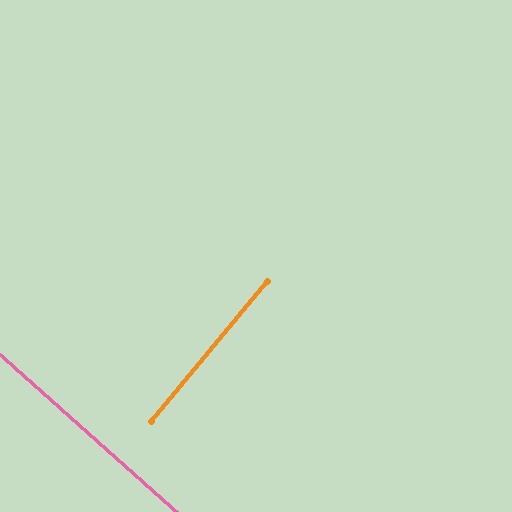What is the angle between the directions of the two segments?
Approximately 88 degrees.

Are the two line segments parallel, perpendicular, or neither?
Perpendicular — they meet at approximately 88°.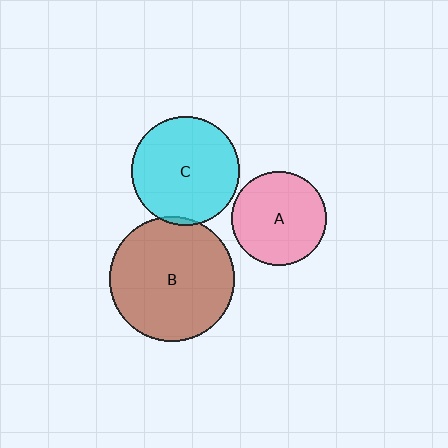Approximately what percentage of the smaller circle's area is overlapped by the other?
Approximately 5%.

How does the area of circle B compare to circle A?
Approximately 1.8 times.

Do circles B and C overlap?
Yes.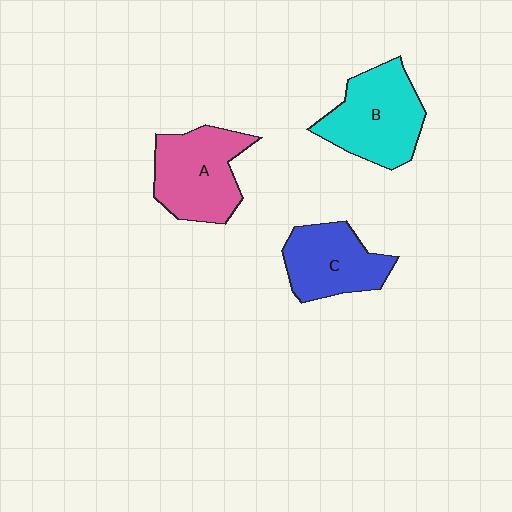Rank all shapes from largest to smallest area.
From largest to smallest: B (cyan), A (pink), C (blue).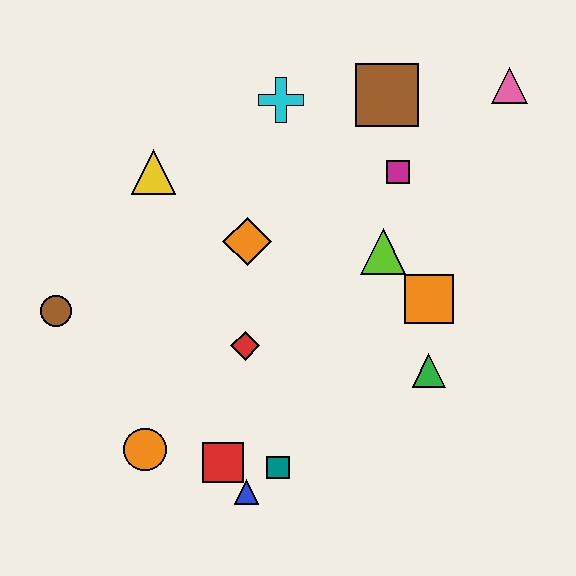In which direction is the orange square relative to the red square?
The orange square is to the right of the red square.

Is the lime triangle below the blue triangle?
No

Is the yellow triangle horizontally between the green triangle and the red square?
No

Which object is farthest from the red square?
The pink triangle is farthest from the red square.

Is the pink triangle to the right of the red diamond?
Yes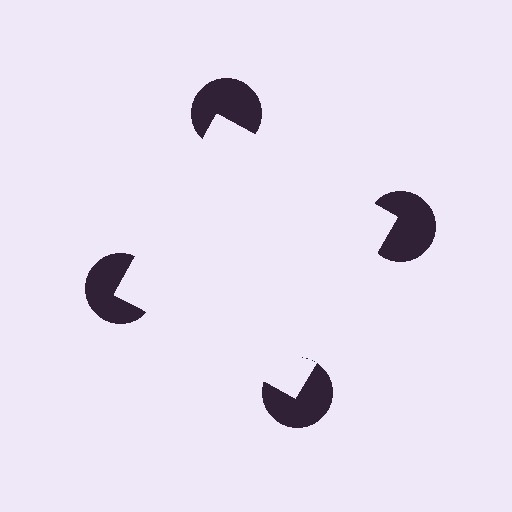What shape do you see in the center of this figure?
An illusory square — its edges are inferred from the aligned wedge cuts in the pac-man discs, not physically drawn.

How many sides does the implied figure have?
4 sides.